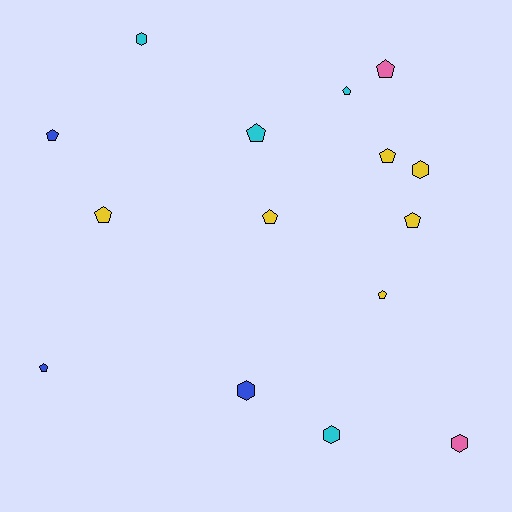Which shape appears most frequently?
Pentagon, with 10 objects.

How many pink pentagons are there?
There is 1 pink pentagon.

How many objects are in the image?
There are 15 objects.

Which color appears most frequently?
Yellow, with 6 objects.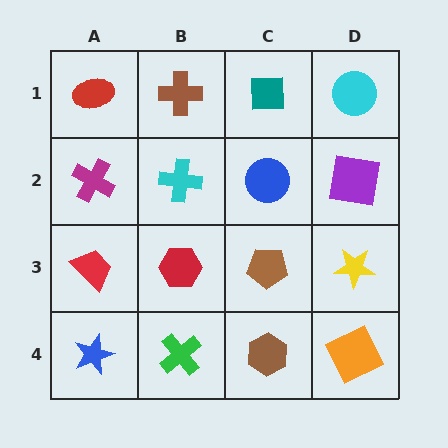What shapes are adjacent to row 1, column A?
A magenta cross (row 2, column A), a brown cross (row 1, column B).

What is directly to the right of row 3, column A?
A red hexagon.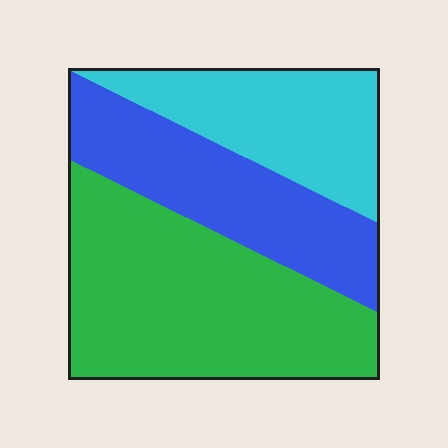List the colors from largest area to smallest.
From largest to smallest: green, blue, cyan.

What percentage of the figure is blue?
Blue covers about 30% of the figure.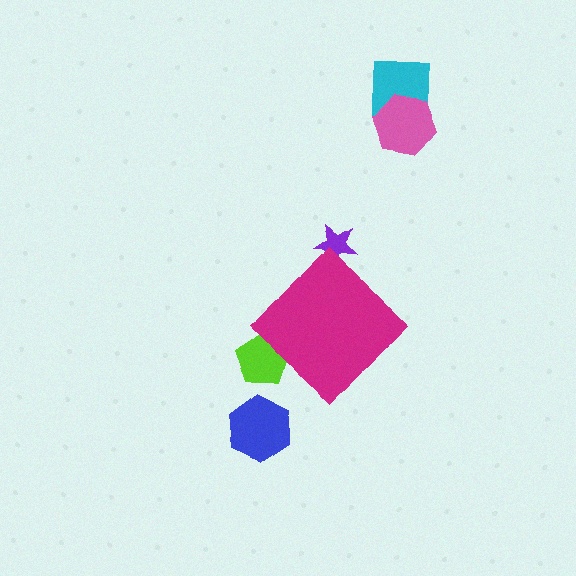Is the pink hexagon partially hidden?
No, the pink hexagon is fully visible.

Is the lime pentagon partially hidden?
Yes, the lime pentagon is partially hidden behind the magenta diamond.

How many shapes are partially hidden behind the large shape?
2 shapes are partially hidden.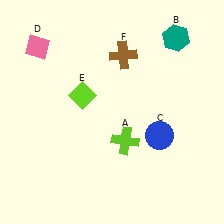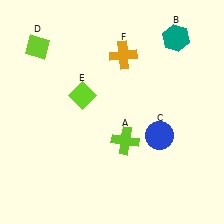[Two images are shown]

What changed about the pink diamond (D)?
In Image 1, D is pink. In Image 2, it changed to lime.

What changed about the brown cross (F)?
In Image 1, F is brown. In Image 2, it changed to orange.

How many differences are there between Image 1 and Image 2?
There are 2 differences between the two images.